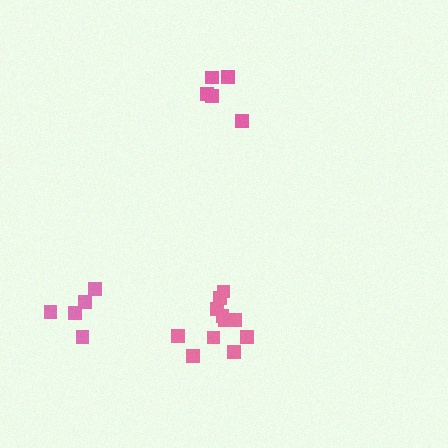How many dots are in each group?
Group 1: 11 dots, Group 2: 5 dots, Group 3: 5 dots (21 total).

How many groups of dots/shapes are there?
There are 3 groups.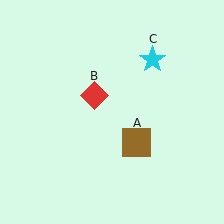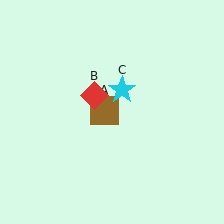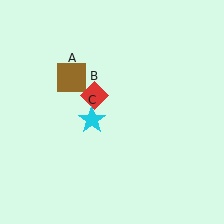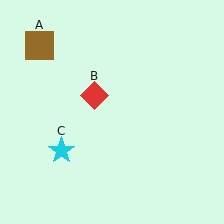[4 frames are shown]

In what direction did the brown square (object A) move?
The brown square (object A) moved up and to the left.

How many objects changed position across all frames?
2 objects changed position: brown square (object A), cyan star (object C).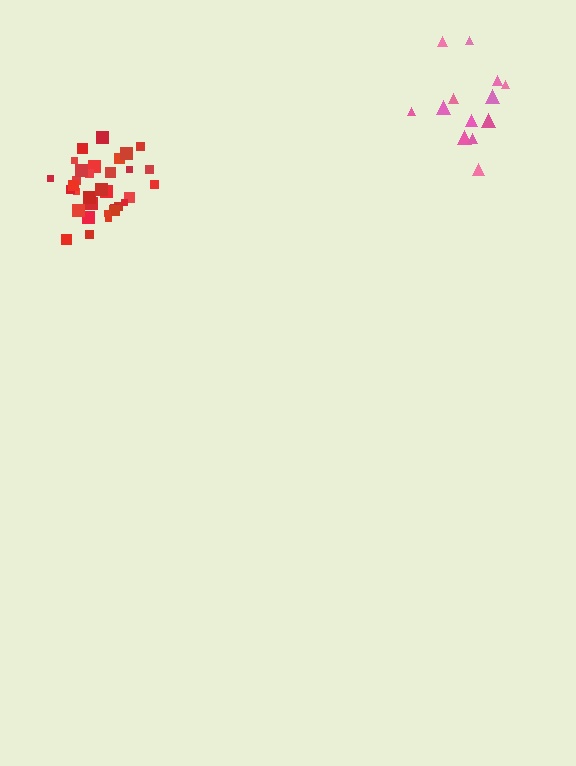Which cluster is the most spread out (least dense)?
Pink.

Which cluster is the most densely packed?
Red.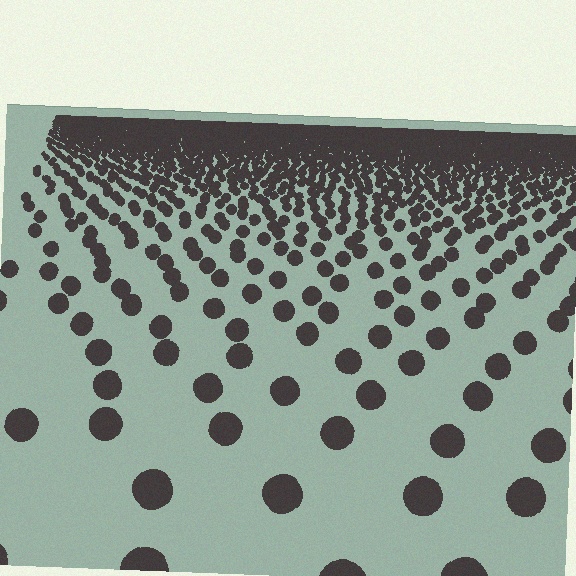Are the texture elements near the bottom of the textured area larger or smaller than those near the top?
Larger. Near the bottom, elements are closer to the viewer and appear at a bigger on-screen size.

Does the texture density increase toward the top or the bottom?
Density increases toward the top.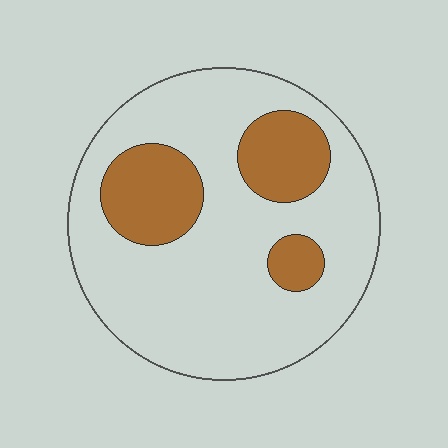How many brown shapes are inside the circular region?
3.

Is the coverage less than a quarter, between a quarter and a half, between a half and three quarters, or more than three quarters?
Less than a quarter.